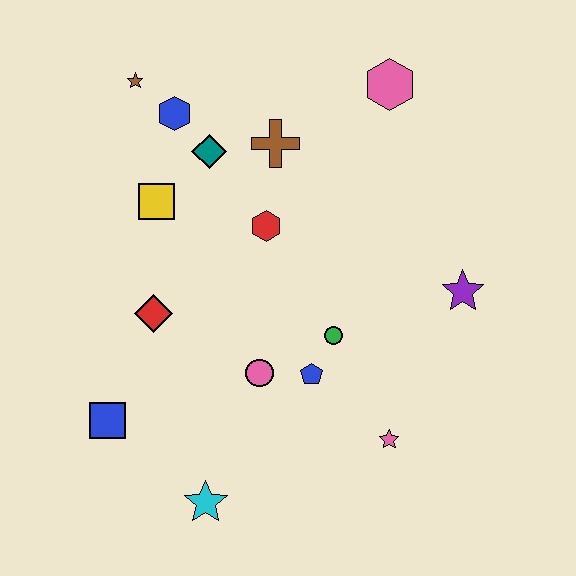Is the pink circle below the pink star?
No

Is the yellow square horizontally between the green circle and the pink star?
No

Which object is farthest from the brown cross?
The cyan star is farthest from the brown cross.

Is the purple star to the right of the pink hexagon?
Yes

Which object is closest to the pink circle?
The blue pentagon is closest to the pink circle.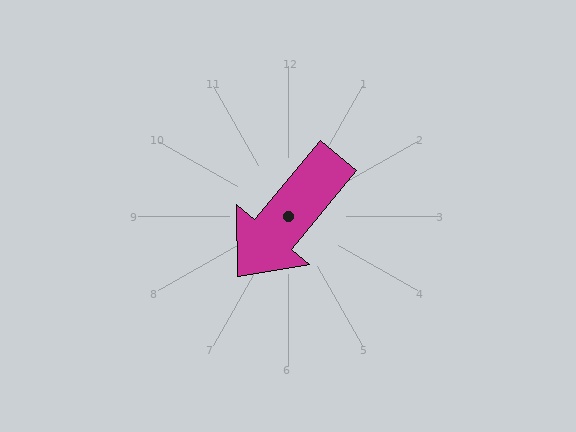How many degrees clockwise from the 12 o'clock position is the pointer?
Approximately 220 degrees.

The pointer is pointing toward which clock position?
Roughly 7 o'clock.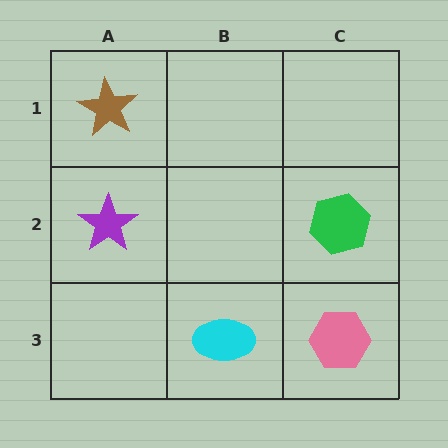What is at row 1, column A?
A brown star.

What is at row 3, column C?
A pink hexagon.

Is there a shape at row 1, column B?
No, that cell is empty.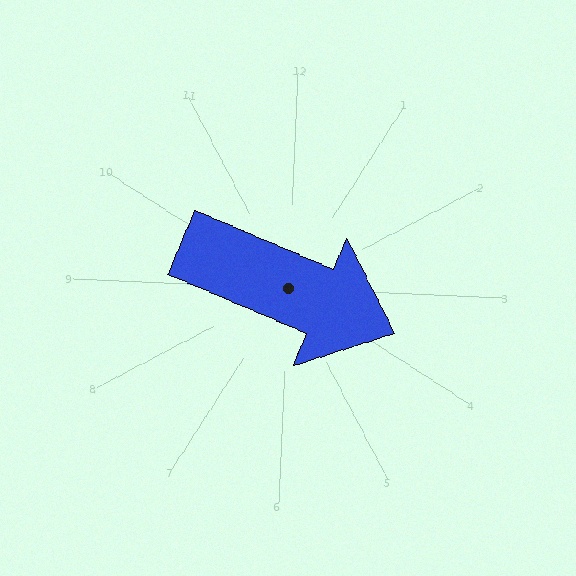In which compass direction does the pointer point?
East.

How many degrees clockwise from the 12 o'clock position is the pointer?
Approximately 111 degrees.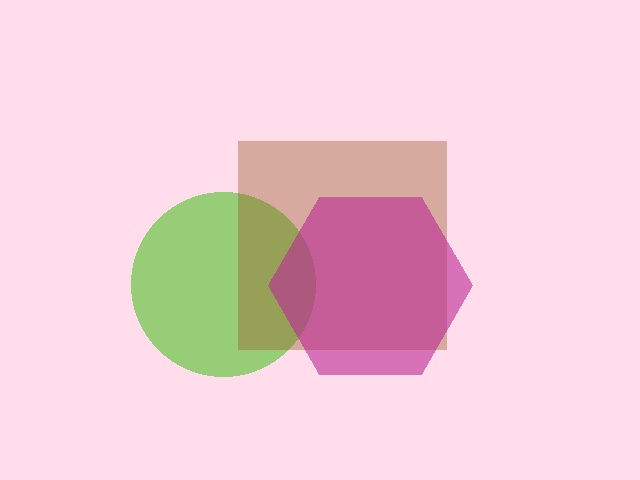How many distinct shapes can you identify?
There are 3 distinct shapes: a lime circle, a brown square, a magenta hexagon.